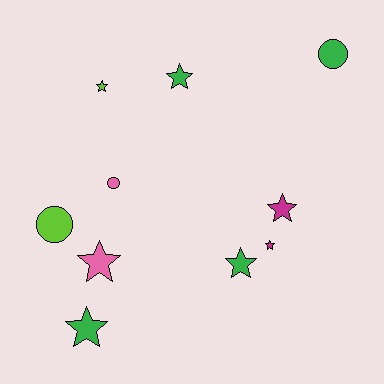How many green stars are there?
There are 3 green stars.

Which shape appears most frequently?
Star, with 7 objects.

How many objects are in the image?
There are 10 objects.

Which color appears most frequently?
Green, with 4 objects.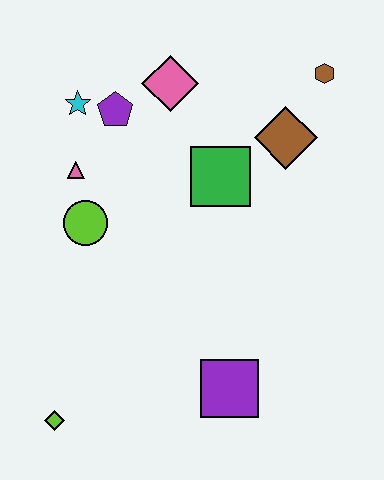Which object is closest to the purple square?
The lime diamond is closest to the purple square.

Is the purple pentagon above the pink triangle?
Yes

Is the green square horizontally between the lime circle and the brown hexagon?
Yes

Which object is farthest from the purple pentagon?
The lime diamond is farthest from the purple pentagon.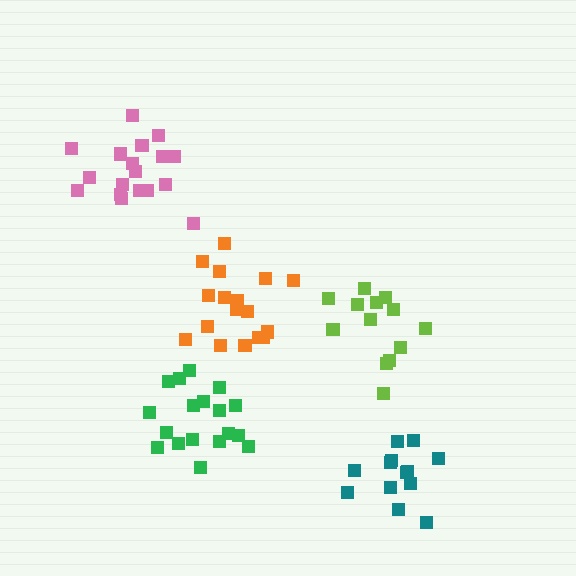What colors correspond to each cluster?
The clusters are colored: lime, green, pink, orange, teal.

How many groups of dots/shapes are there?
There are 5 groups.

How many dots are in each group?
Group 1: 13 dots, Group 2: 18 dots, Group 3: 18 dots, Group 4: 17 dots, Group 5: 13 dots (79 total).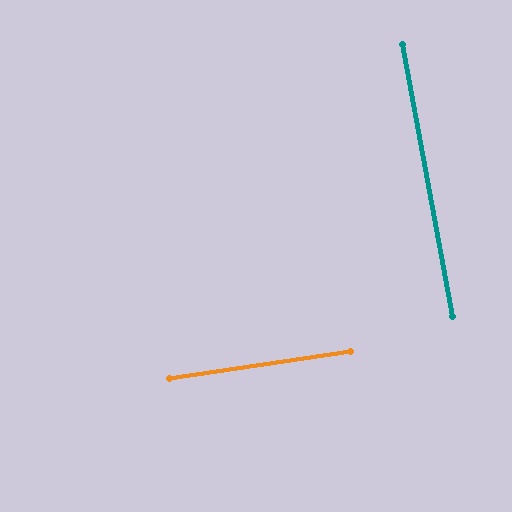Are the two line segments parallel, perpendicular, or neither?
Perpendicular — they meet at approximately 88°.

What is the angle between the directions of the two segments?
Approximately 88 degrees.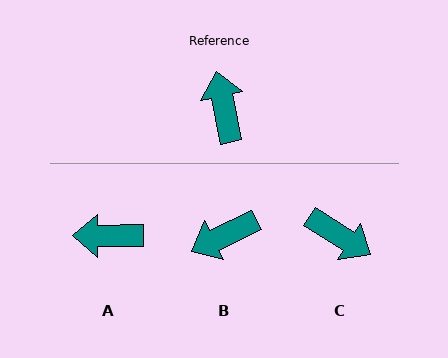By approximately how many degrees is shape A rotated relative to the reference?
Approximately 78 degrees counter-clockwise.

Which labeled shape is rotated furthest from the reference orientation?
C, about 134 degrees away.